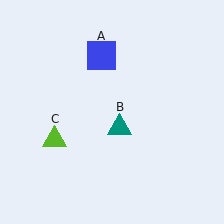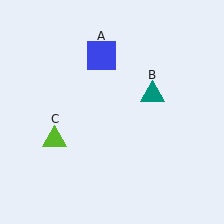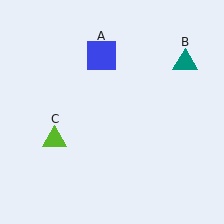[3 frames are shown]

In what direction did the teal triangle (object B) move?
The teal triangle (object B) moved up and to the right.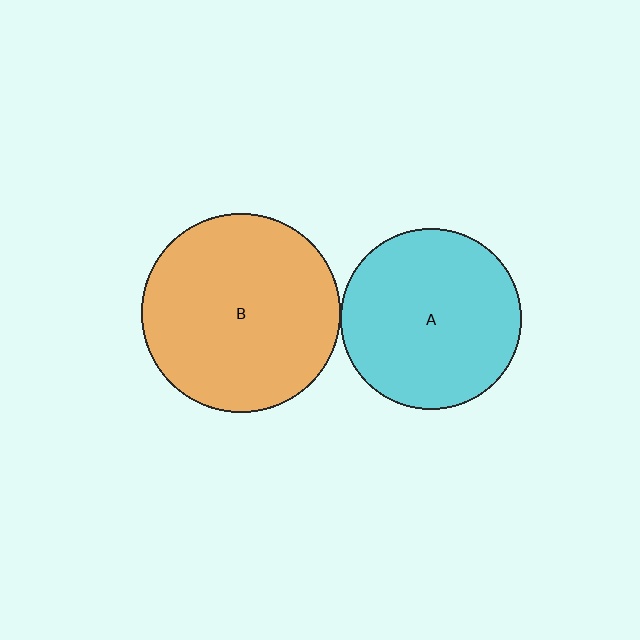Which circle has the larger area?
Circle B (orange).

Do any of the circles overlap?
No, none of the circles overlap.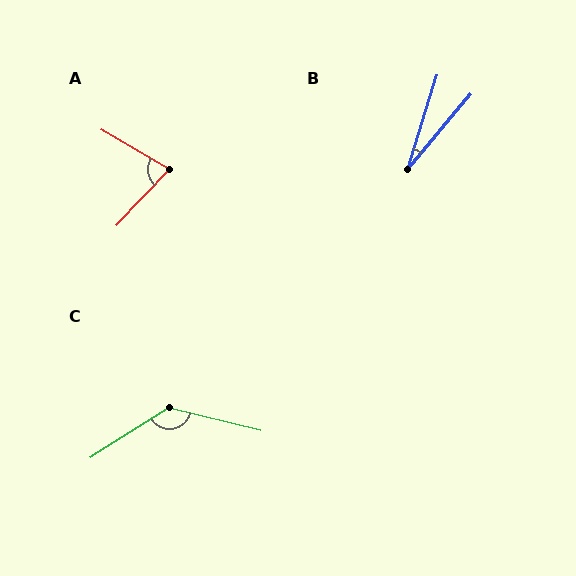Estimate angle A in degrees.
Approximately 77 degrees.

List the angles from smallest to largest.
B (23°), A (77°), C (134°).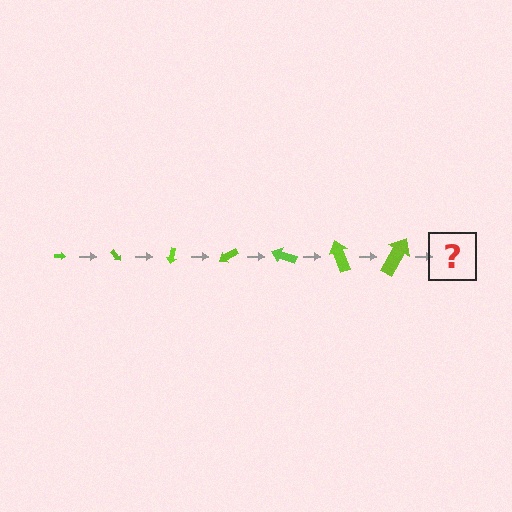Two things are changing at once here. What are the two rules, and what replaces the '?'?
The two rules are that the arrow grows larger each step and it rotates 50 degrees each step. The '?' should be an arrow, larger than the previous one and rotated 350 degrees from the start.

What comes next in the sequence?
The next element should be an arrow, larger than the previous one and rotated 350 degrees from the start.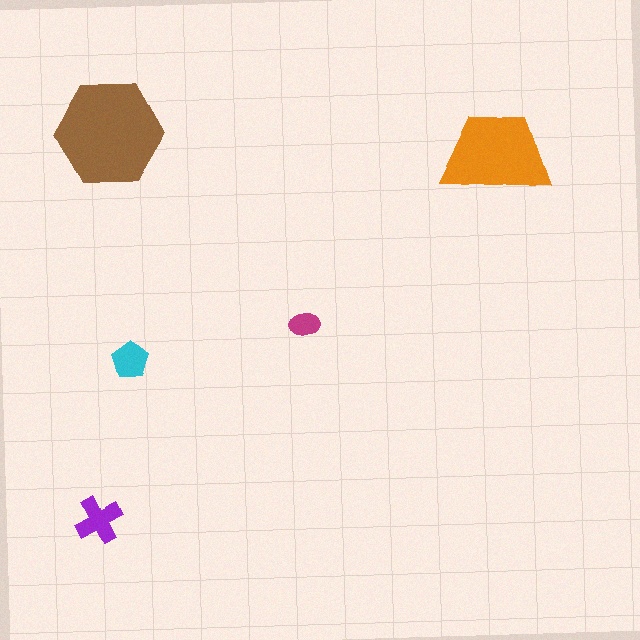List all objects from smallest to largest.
The magenta ellipse, the cyan pentagon, the purple cross, the orange trapezoid, the brown hexagon.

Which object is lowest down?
The purple cross is bottommost.